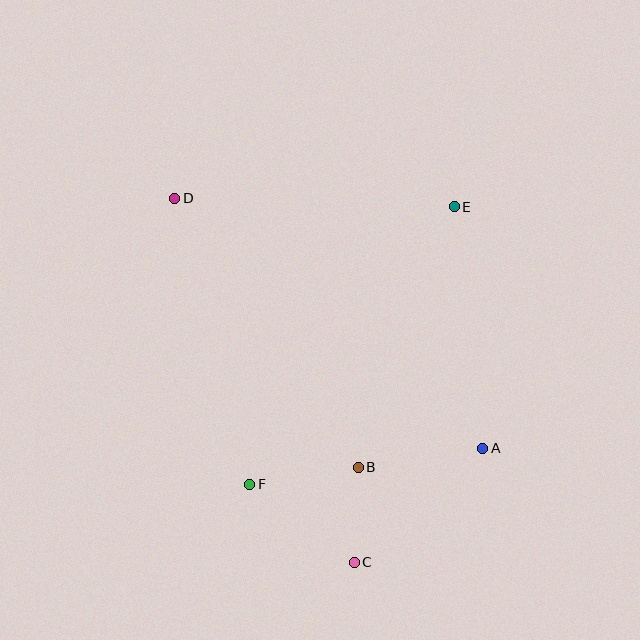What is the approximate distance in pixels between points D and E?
The distance between D and E is approximately 280 pixels.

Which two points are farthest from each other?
Points C and D are farthest from each other.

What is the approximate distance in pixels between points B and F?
The distance between B and F is approximately 110 pixels.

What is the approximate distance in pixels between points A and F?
The distance between A and F is approximately 236 pixels.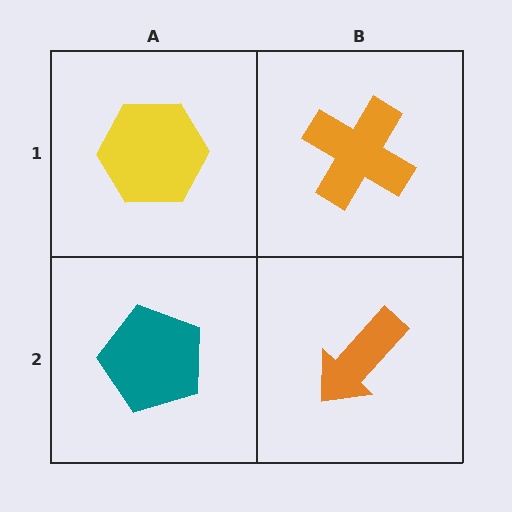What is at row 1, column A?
A yellow hexagon.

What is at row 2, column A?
A teal pentagon.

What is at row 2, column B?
An orange arrow.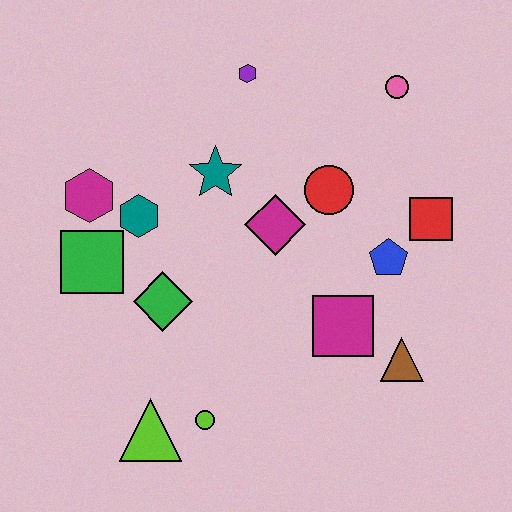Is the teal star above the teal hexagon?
Yes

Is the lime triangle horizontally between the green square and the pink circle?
Yes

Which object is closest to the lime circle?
The lime triangle is closest to the lime circle.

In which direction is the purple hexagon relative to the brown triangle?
The purple hexagon is above the brown triangle.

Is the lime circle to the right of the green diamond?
Yes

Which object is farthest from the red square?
The lime triangle is farthest from the red square.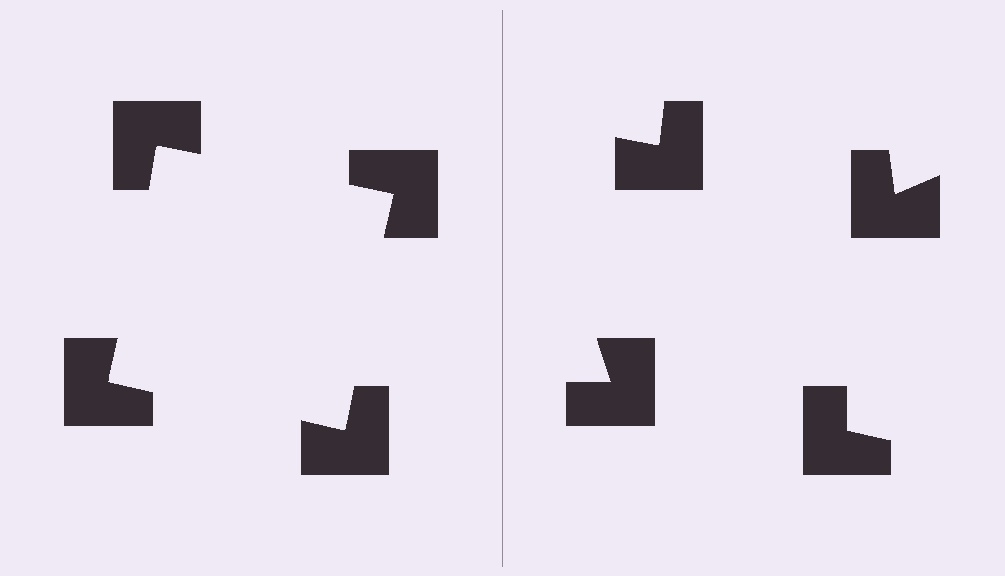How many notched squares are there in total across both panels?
8 — 4 on each side.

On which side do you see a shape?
An illusory square appears on the left side. On the right side the wedge cuts are rotated, so no coherent shape forms.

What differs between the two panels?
The notched squares are positioned identically on both sides; only the wedge orientations differ. On the left they align to a square; on the right they are misaligned.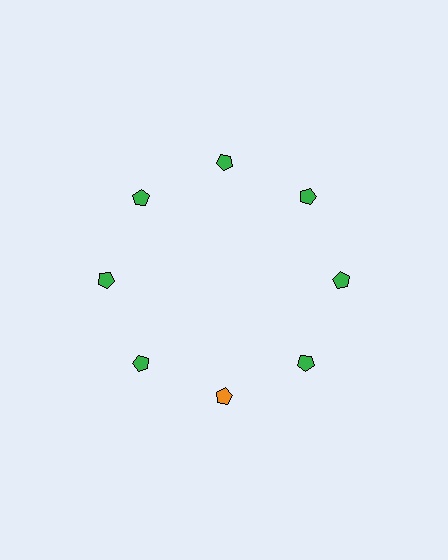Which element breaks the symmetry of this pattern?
The orange pentagon at roughly the 6 o'clock position breaks the symmetry. All other shapes are green pentagons.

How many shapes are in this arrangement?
There are 8 shapes arranged in a ring pattern.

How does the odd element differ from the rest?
It has a different color: orange instead of green.